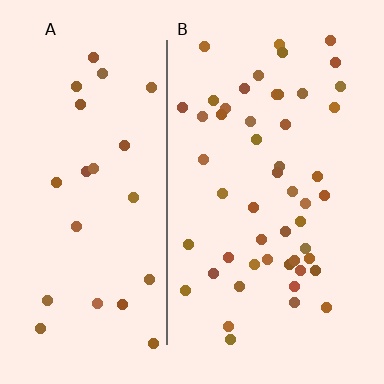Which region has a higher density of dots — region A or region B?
B (the right).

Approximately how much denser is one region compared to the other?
Approximately 2.1× — region B over region A.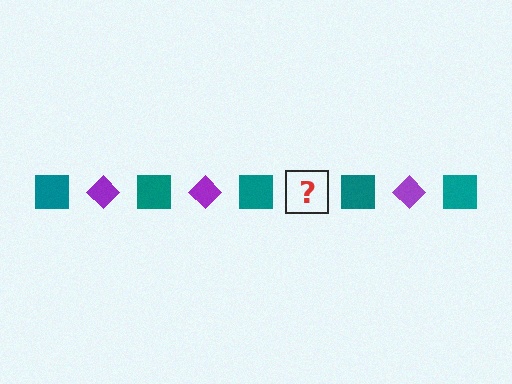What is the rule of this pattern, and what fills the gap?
The rule is that the pattern alternates between teal square and purple diamond. The gap should be filled with a purple diamond.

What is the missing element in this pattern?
The missing element is a purple diamond.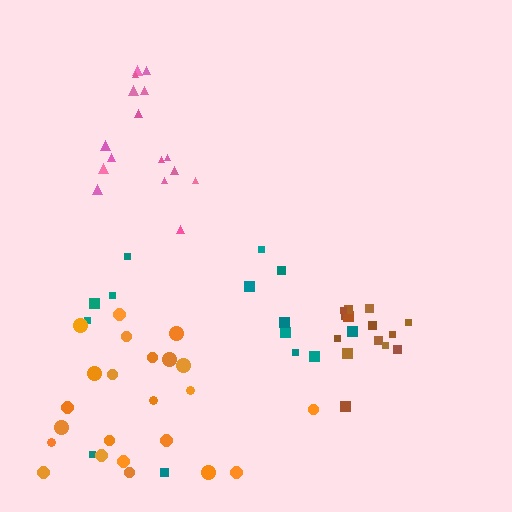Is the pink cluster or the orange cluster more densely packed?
Orange.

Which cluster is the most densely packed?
Brown.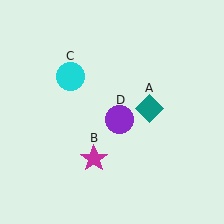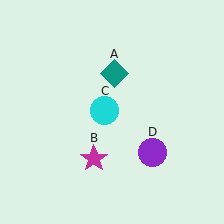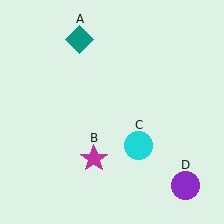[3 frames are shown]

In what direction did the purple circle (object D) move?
The purple circle (object D) moved down and to the right.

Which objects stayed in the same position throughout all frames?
Magenta star (object B) remained stationary.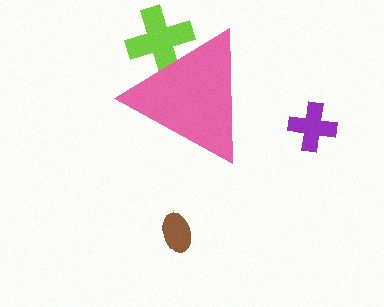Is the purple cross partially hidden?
No, the purple cross is fully visible.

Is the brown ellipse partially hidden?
No, the brown ellipse is fully visible.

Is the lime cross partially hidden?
Yes, the lime cross is partially hidden behind the pink triangle.